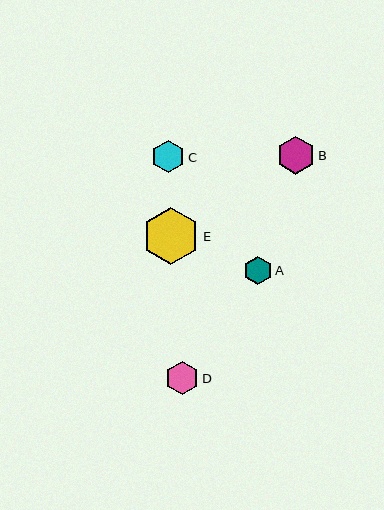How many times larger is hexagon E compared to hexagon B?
Hexagon E is approximately 1.5 times the size of hexagon B.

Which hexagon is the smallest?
Hexagon A is the smallest with a size of approximately 29 pixels.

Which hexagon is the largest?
Hexagon E is the largest with a size of approximately 57 pixels.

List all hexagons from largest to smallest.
From largest to smallest: E, B, C, D, A.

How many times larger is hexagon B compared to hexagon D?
Hexagon B is approximately 1.2 times the size of hexagon D.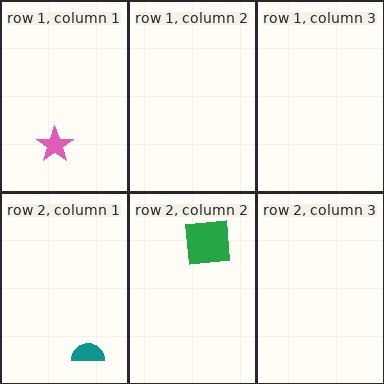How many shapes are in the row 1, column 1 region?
1.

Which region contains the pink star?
The row 1, column 1 region.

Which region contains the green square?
The row 2, column 2 region.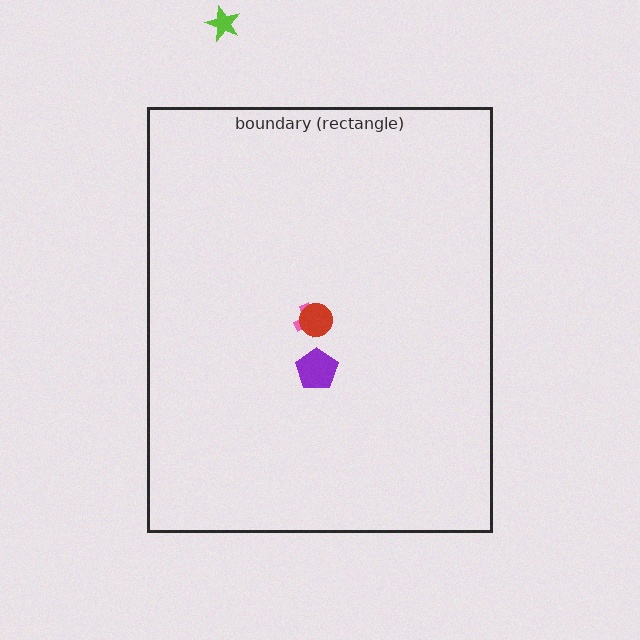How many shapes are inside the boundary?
3 inside, 1 outside.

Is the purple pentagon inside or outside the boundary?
Inside.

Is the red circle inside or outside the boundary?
Inside.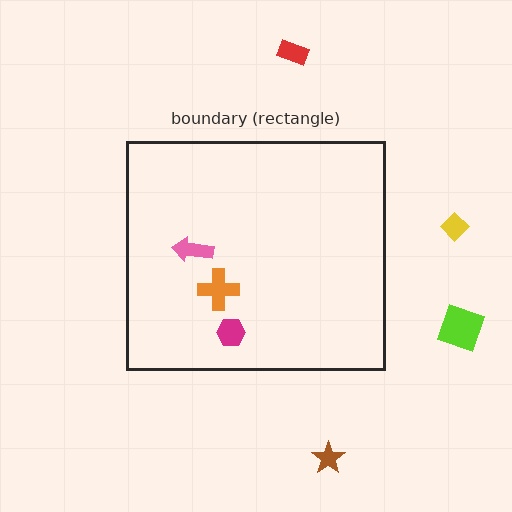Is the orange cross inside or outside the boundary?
Inside.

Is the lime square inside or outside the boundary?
Outside.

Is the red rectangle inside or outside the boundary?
Outside.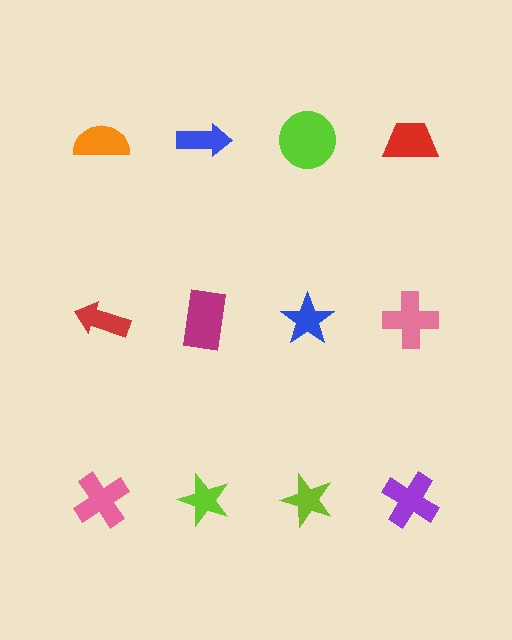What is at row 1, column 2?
A blue arrow.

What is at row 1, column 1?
An orange semicircle.